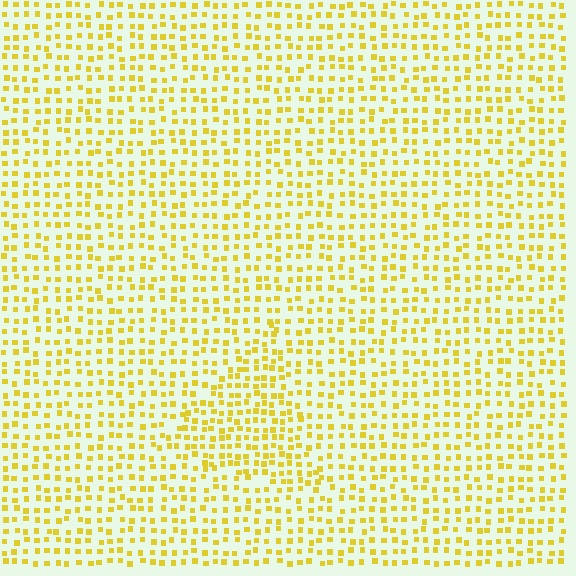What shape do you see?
I see a triangle.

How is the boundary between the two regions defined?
The boundary is defined by a change in element density (approximately 1.5x ratio). All elements are the same color, size, and shape.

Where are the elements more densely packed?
The elements are more densely packed inside the triangle boundary.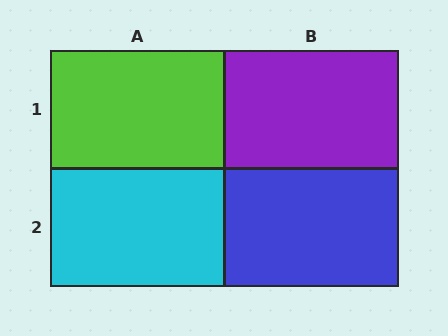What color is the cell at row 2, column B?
Blue.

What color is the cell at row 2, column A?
Cyan.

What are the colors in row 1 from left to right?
Lime, purple.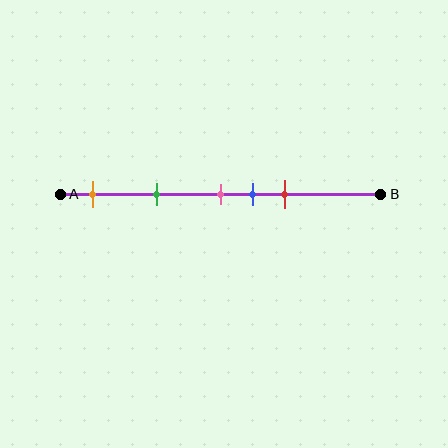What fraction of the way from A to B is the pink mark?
The pink mark is approximately 50% (0.5) of the way from A to B.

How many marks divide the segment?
There are 5 marks dividing the segment.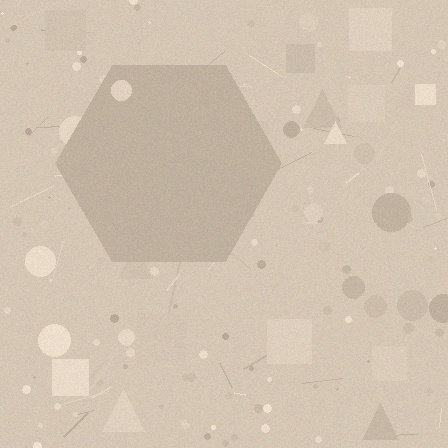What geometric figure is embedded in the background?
A hexagon is embedded in the background.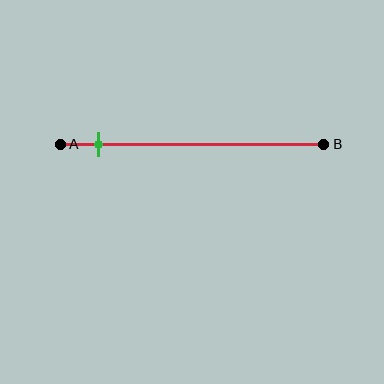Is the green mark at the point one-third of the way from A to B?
No, the mark is at about 15% from A, not at the 33% one-third point.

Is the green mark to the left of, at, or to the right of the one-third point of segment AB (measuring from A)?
The green mark is to the left of the one-third point of segment AB.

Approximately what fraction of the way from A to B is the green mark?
The green mark is approximately 15% of the way from A to B.